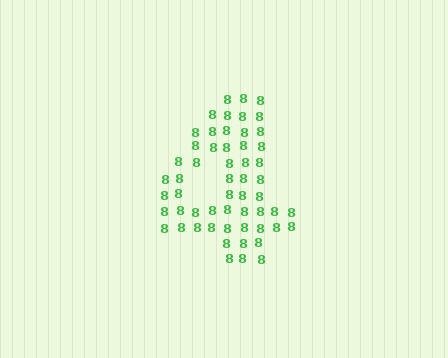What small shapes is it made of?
It is made of small digit 8's.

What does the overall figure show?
The overall figure shows the digit 4.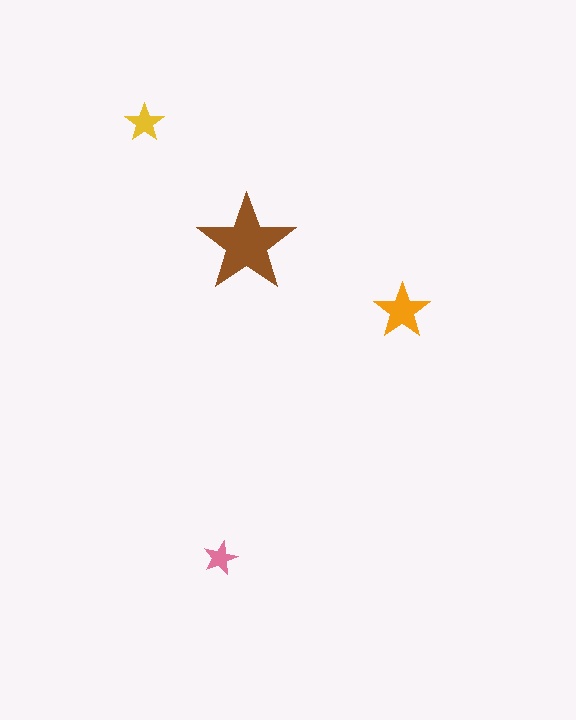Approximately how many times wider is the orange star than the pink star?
About 1.5 times wider.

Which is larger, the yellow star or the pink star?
The yellow one.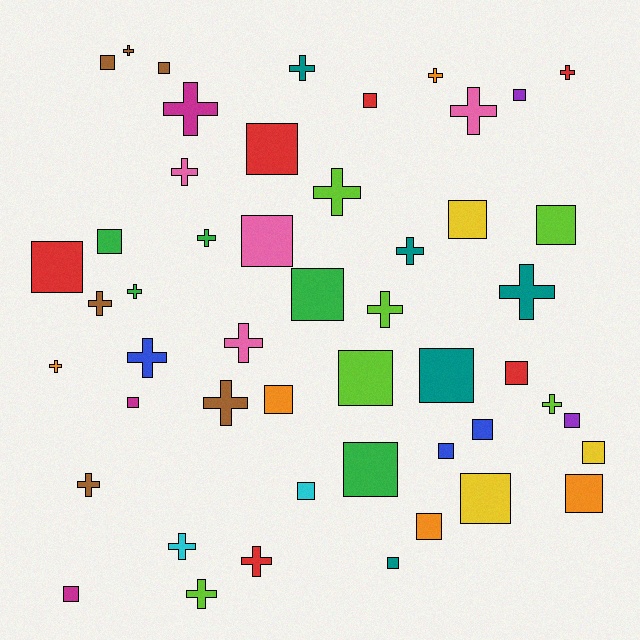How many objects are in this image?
There are 50 objects.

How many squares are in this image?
There are 27 squares.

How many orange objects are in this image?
There are 5 orange objects.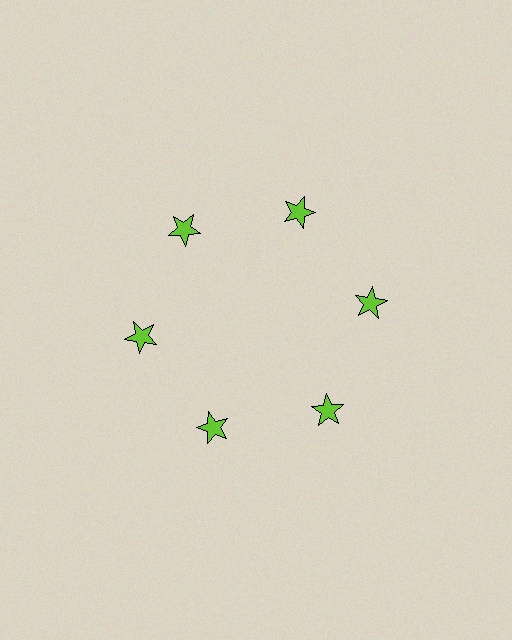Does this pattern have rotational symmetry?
Yes, this pattern has 6-fold rotational symmetry. It looks the same after rotating 60 degrees around the center.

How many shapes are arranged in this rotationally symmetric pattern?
There are 6 shapes, arranged in 6 groups of 1.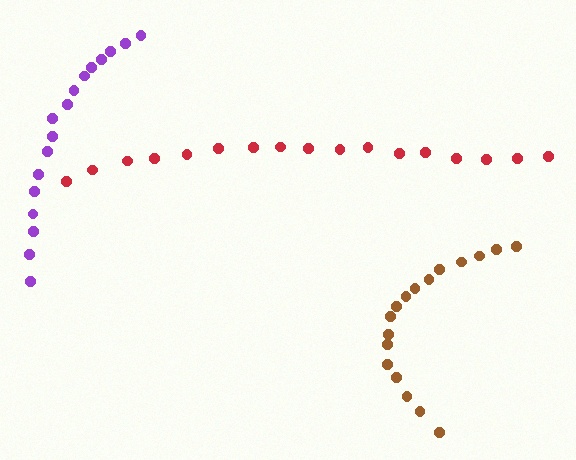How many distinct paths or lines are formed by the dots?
There are 3 distinct paths.